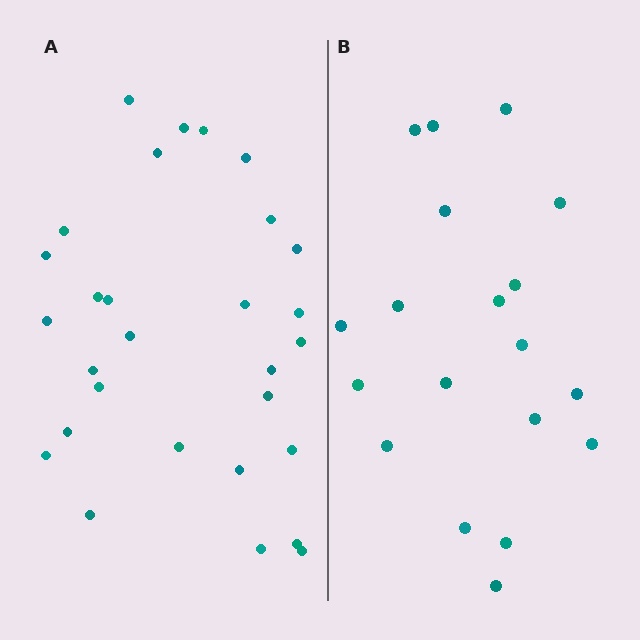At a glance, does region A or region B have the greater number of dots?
Region A (the left region) has more dots.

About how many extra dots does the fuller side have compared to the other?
Region A has roughly 10 or so more dots than region B.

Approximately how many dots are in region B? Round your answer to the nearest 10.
About 20 dots. (The exact count is 19, which rounds to 20.)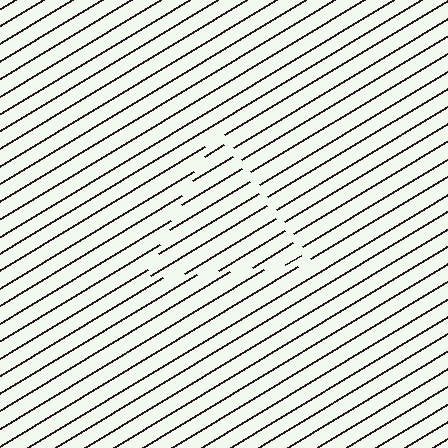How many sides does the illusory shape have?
3 sides — the line-ends trace a triangle.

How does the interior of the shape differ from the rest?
The interior of the shape contains the same grating, shifted by half a period — the contour is defined by the phase discontinuity where line-ends from the inner and outer gratings abut.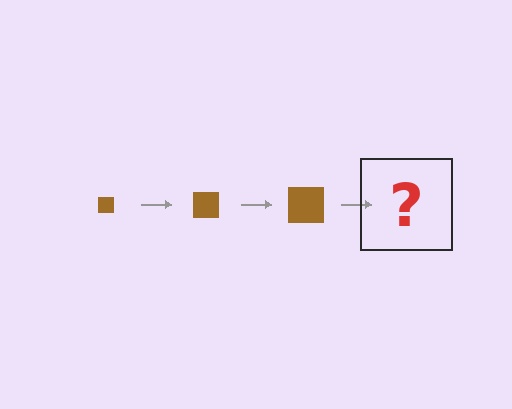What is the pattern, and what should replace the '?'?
The pattern is that the square gets progressively larger each step. The '?' should be a brown square, larger than the previous one.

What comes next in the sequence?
The next element should be a brown square, larger than the previous one.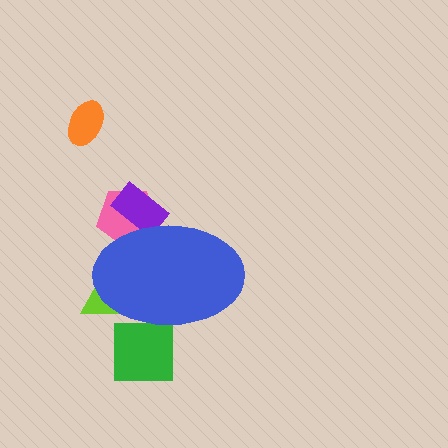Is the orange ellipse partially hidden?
No, the orange ellipse is fully visible.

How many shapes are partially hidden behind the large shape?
4 shapes are partially hidden.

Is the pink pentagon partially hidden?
Yes, the pink pentagon is partially hidden behind the blue ellipse.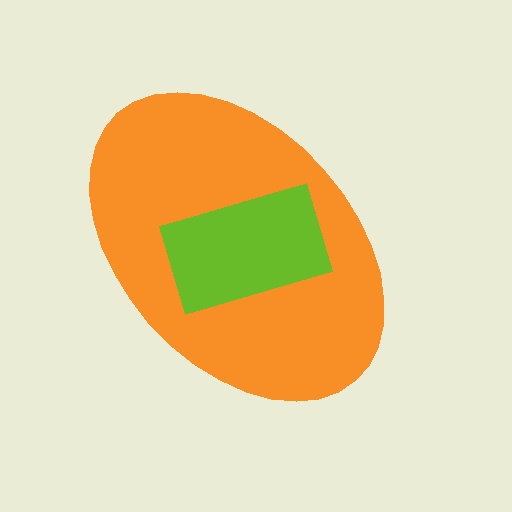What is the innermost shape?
The lime rectangle.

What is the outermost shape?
The orange ellipse.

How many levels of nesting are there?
2.